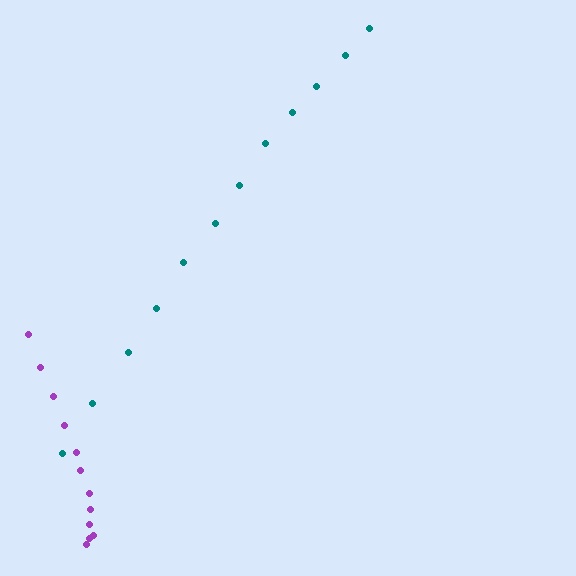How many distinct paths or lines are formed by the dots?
There are 2 distinct paths.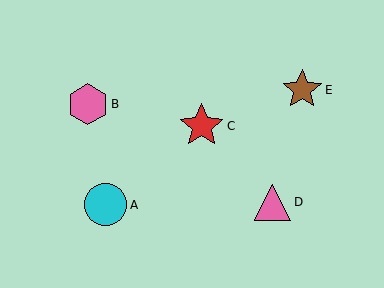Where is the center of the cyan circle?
The center of the cyan circle is at (106, 205).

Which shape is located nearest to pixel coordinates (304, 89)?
The brown star (labeled E) at (302, 90) is nearest to that location.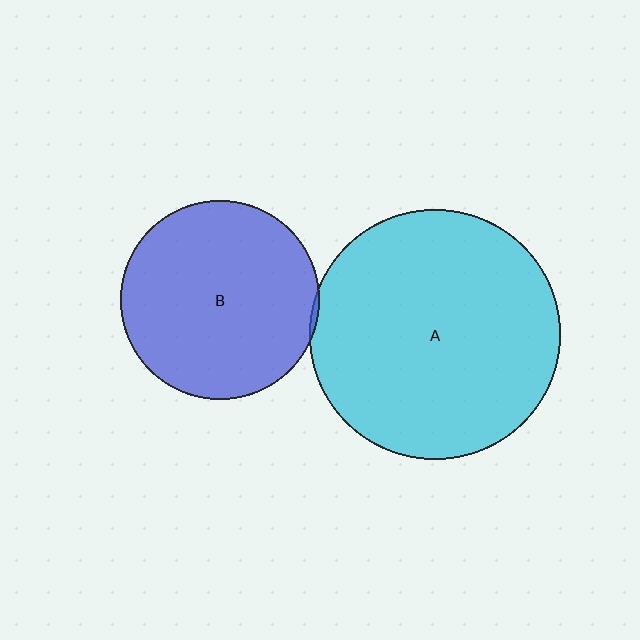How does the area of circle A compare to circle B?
Approximately 1.6 times.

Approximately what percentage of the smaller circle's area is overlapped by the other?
Approximately 5%.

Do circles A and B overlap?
Yes.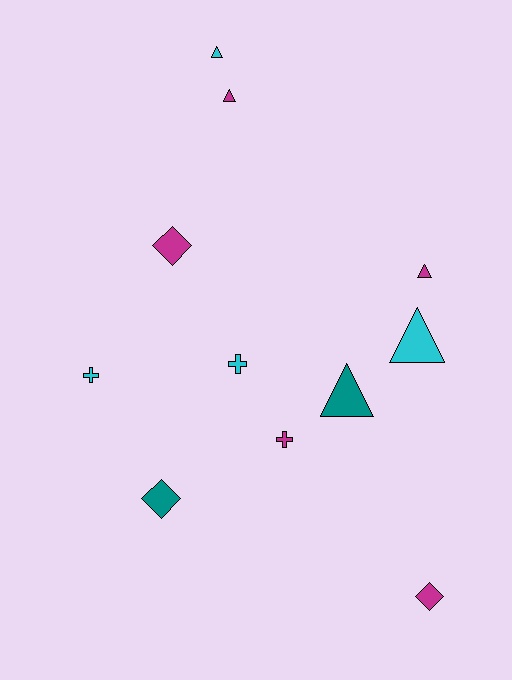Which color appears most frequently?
Magenta, with 5 objects.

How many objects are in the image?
There are 11 objects.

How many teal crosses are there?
There are no teal crosses.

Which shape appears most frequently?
Triangle, with 5 objects.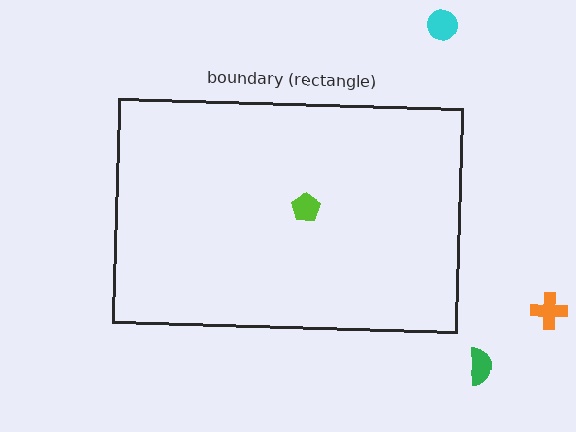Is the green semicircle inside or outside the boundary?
Outside.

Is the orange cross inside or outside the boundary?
Outside.